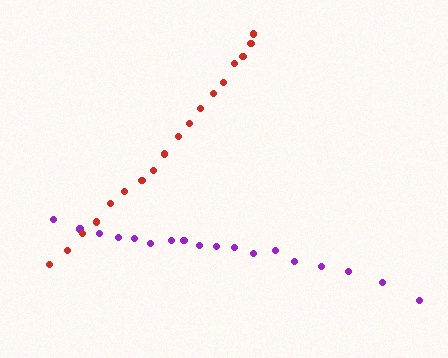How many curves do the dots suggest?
There are 2 distinct paths.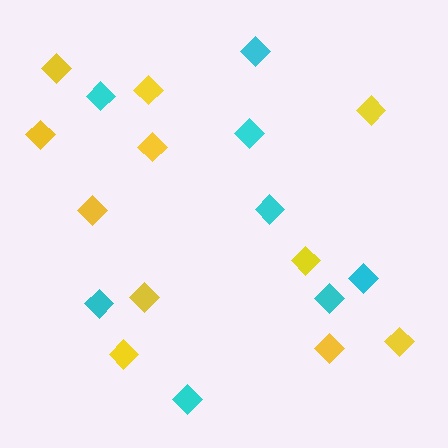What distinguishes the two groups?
There are 2 groups: one group of yellow diamonds (11) and one group of cyan diamonds (8).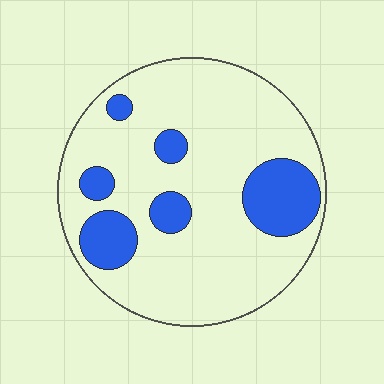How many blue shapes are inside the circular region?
6.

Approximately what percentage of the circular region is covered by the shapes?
Approximately 20%.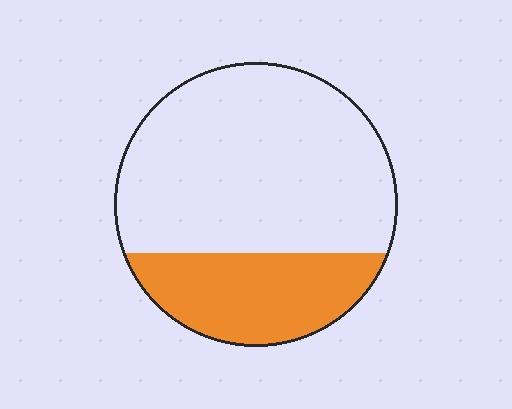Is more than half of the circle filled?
No.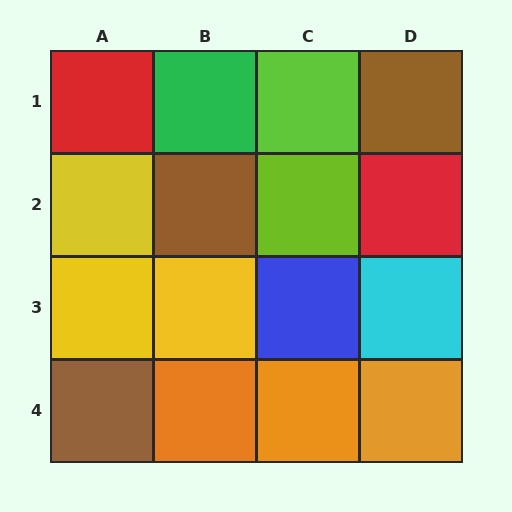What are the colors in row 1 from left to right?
Red, green, lime, brown.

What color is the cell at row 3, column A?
Yellow.